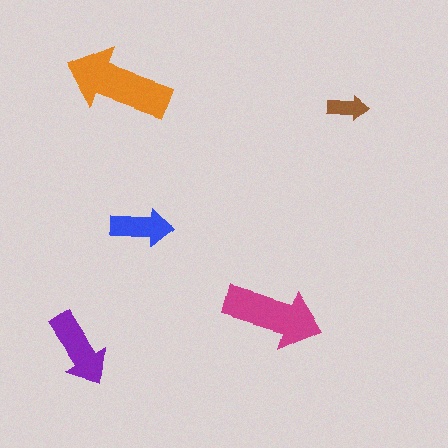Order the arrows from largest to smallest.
the orange one, the magenta one, the purple one, the blue one, the brown one.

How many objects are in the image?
There are 5 objects in the image.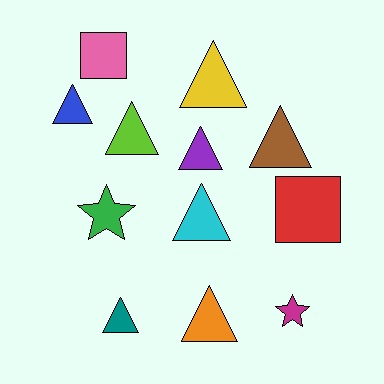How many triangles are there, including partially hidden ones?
There are 8 triangles.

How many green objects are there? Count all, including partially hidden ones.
There is 1 green object.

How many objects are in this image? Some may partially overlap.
There are 12 objects.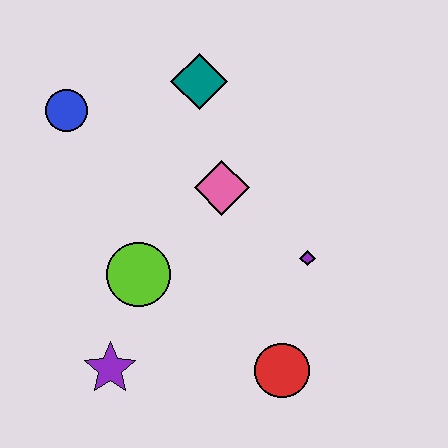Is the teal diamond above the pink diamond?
Yes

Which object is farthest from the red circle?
The blue circle is farthest from the red circle.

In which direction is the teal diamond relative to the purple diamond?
The teal diamond is above the purple diamond.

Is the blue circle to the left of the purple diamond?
Yes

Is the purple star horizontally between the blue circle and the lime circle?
Yes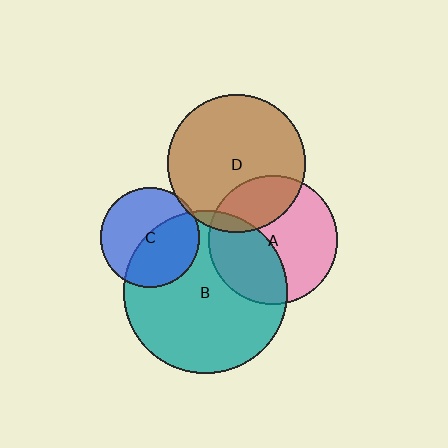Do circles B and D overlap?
Yes.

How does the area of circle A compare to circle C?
Approximately 1.7 times.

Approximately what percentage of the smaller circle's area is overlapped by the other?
Approximately 5%.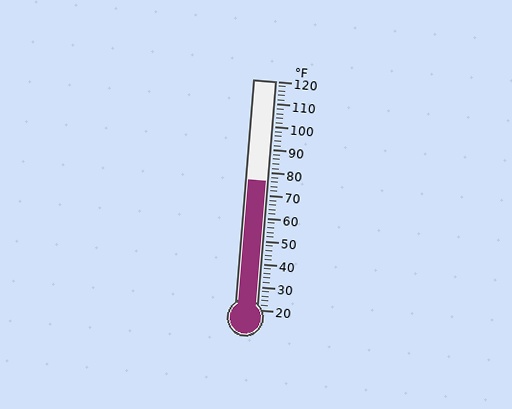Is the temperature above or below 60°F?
The temperature is above 60°F.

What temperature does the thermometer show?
The thermometer shows approximately 76°F.